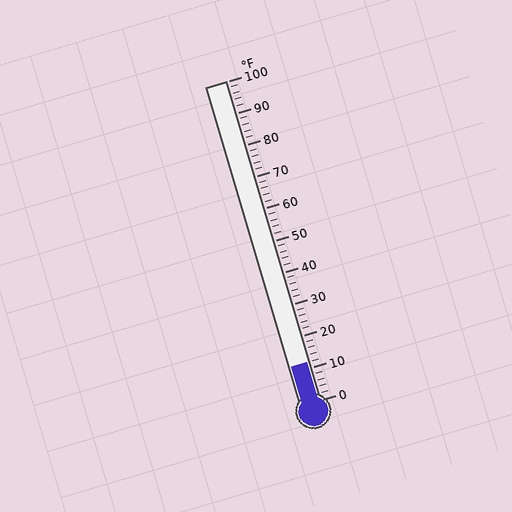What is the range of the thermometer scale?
The thermometer scale ranges from 0°F to 100°F.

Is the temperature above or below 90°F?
The temperature is below 90°F.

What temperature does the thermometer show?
The thermometer shows approximately 12°F.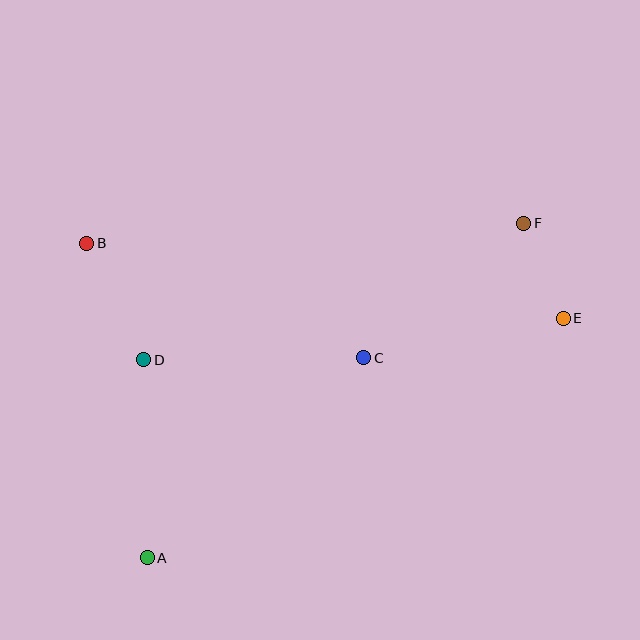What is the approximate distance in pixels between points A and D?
The distance between A and D is approximately 198 pixels.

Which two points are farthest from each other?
Points A and F are farthest from each other.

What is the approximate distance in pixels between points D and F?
The distance between D and F is approximately 403 pixels.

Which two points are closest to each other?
Points E and F are closest to each other.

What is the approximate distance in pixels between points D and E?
The distance between D and E is approximately 422 pixels.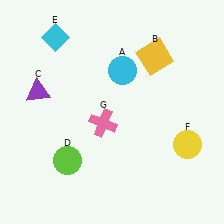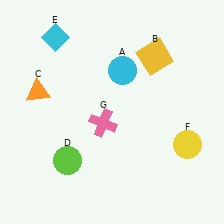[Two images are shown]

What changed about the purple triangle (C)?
In Image 1, C is purple. In Image 2, it changed to orange.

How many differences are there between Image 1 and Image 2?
There is 1 difference between the two images.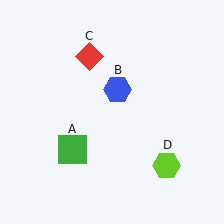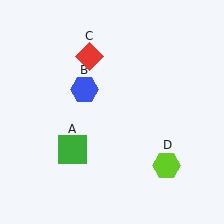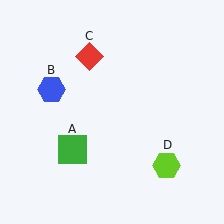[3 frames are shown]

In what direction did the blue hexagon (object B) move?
The blue hexagon (object B) moved left.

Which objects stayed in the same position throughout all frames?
Green square (object A) and red diamond (object C) and lime hexagon (object D) remained stationary.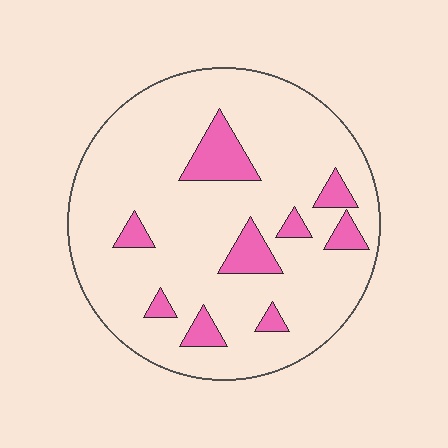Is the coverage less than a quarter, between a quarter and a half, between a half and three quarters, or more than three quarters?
Less than a quarter.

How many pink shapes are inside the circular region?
9.